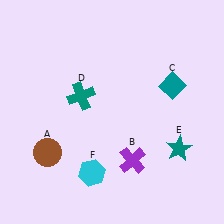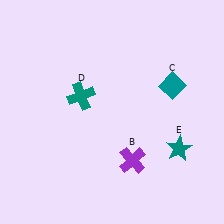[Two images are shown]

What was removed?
The cyan hexagon (F), the brown circle (A) were removed in Image 2.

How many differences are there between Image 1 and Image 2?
There are 2 differences between the two images.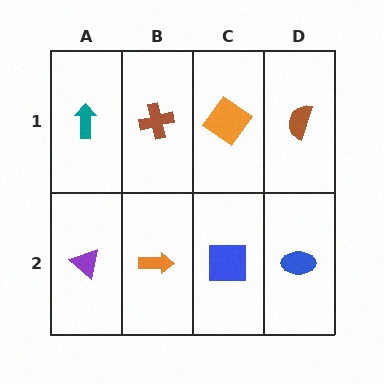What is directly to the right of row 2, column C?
A blue ellipse.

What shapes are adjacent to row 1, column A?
A purple triangle (row 2, column A), a brown cross (row 1, column B).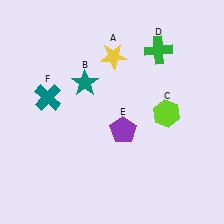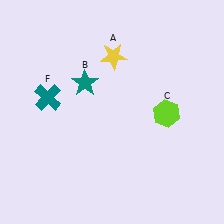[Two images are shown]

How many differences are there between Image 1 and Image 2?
There are 2 differences between the two images.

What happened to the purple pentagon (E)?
The purple pentagon (E) was removed in Image 2. It was in the bottom-right area of Image 1.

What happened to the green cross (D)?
The green cross (D) was removed in Image 2. It was in the top-right area of Image 1.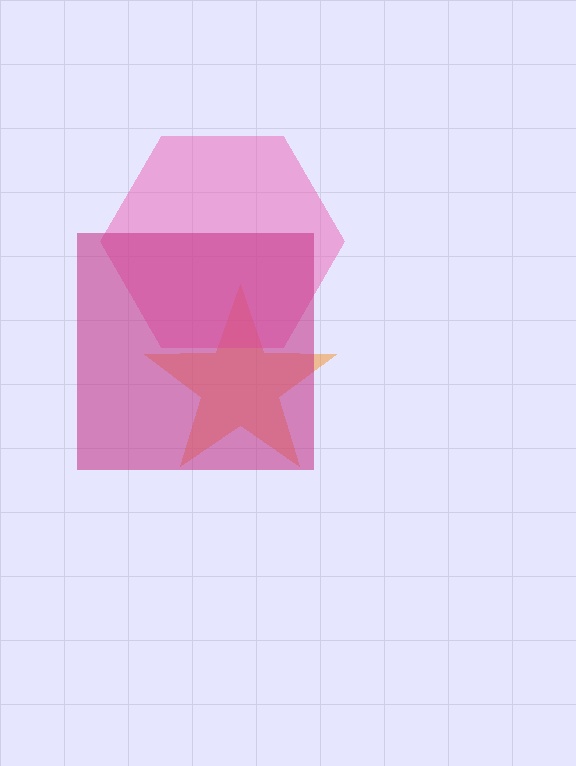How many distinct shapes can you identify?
There are 3 distinct shapes: an orange star, a pink hexagon, a magenta square.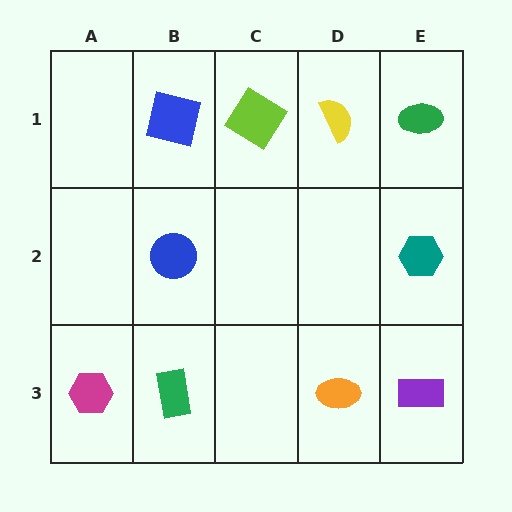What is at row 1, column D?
A yellow semicircle.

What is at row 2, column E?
A teal hexagon.